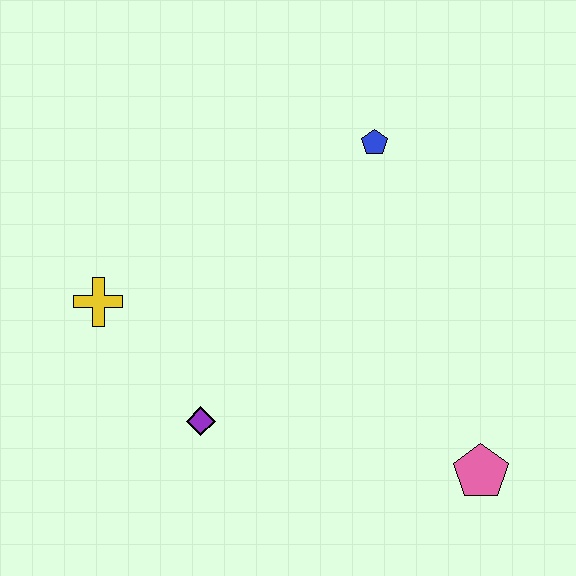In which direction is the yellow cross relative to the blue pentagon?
The yellow cross is to the left of the blue pentagon.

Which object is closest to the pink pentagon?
The purple diamond is closest to the pink pentagon.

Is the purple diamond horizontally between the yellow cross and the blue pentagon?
Yes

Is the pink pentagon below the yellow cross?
Yes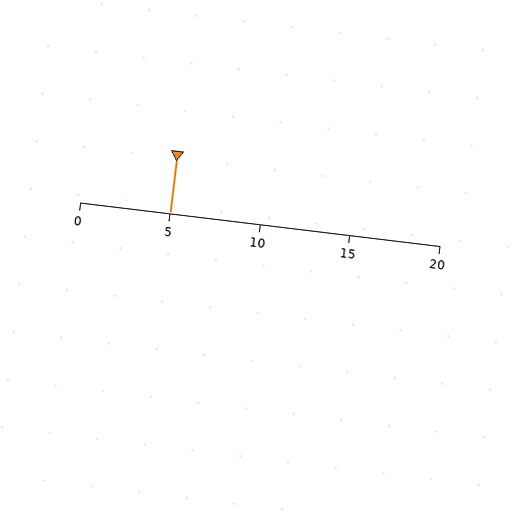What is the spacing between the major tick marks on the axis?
The major ticks are spaced 5 apart.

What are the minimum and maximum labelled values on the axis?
The axis runs from 0 to 20.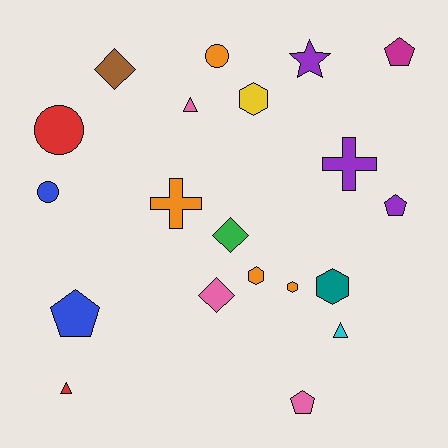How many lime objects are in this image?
There are no lime objects.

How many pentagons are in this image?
There are 4 pentagons.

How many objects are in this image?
There are 20 objects.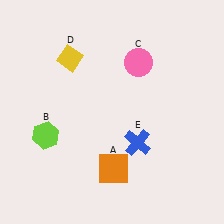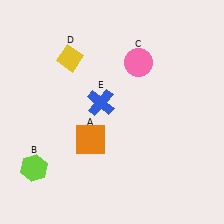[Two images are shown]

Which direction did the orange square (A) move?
The orange square (A) moved up.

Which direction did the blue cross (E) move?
The blue cross (E) moved up.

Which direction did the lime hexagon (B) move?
The lime hexagon (B) moved down.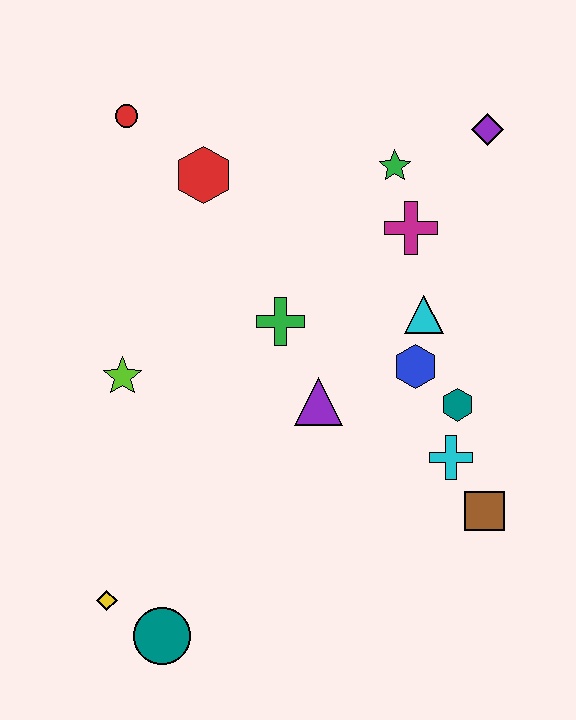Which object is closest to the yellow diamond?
The teal circle is closest to the yellow diamond.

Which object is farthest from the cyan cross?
The red circle is farthest from the cyan cross.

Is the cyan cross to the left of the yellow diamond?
No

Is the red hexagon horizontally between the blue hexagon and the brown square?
No